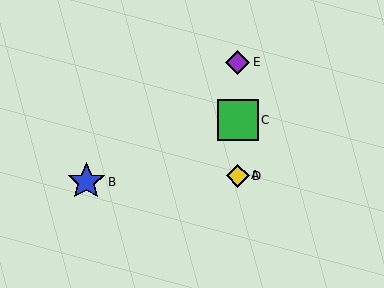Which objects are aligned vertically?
Objects A, C, D, E are aligned vertically.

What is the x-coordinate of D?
Object D is at x≈238.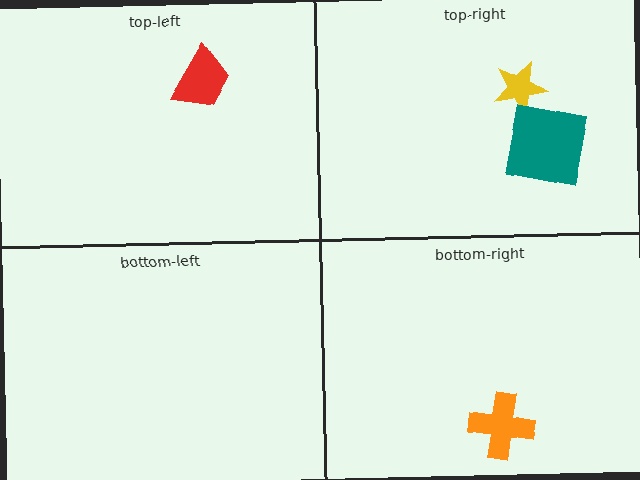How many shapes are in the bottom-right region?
1.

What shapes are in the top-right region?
The yellow star, the teal square.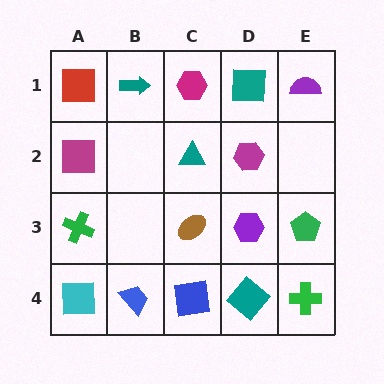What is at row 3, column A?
A green cross.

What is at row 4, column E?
A green cross.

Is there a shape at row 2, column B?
No, that cell is empty.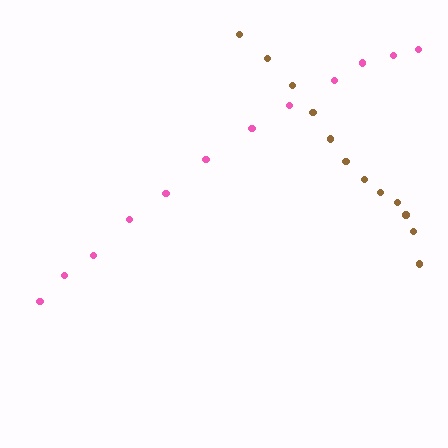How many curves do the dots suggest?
There are 2 distinct paths.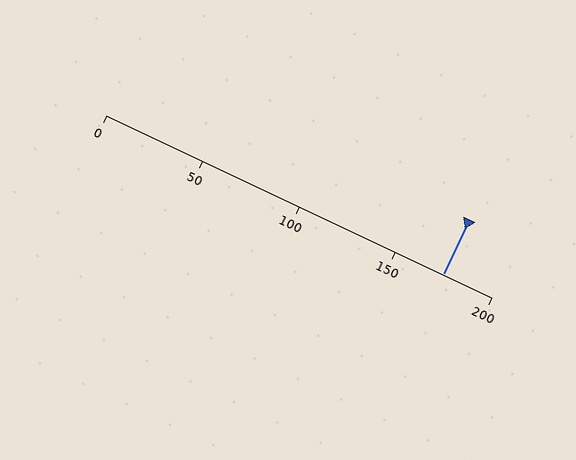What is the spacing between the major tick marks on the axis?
The major ticks are spaced 50 apart.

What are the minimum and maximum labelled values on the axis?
The axis runs from 0 to 200.